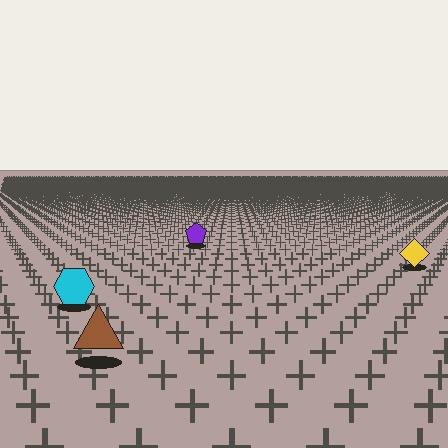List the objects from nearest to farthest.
From nearest to farthest: the brown triangle, the cyan hexagon, the yellow diamond, the purple pentagon.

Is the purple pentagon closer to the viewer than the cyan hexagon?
No. The cyan hexagon is closer — you can tell from the texture gradient: the ground texture is coarser near it.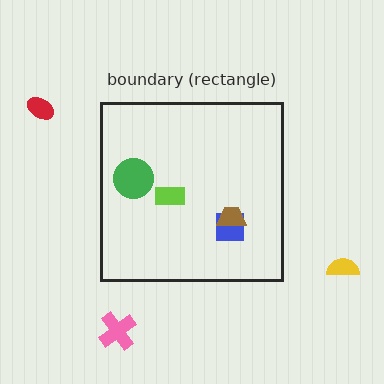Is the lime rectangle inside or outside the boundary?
Inside.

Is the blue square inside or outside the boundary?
Inside.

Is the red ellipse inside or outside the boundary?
Outside.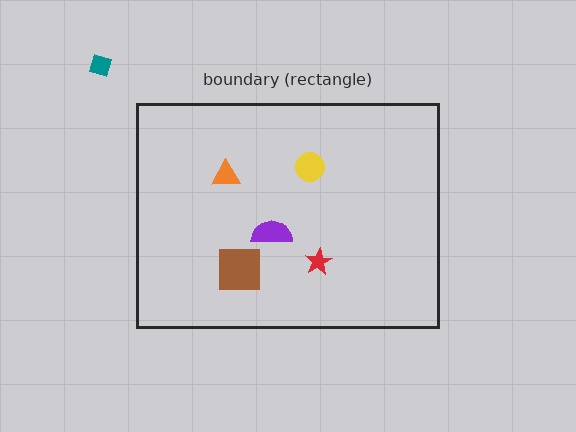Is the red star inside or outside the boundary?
Inside.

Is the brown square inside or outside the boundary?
Inside.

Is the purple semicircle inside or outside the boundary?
Inside.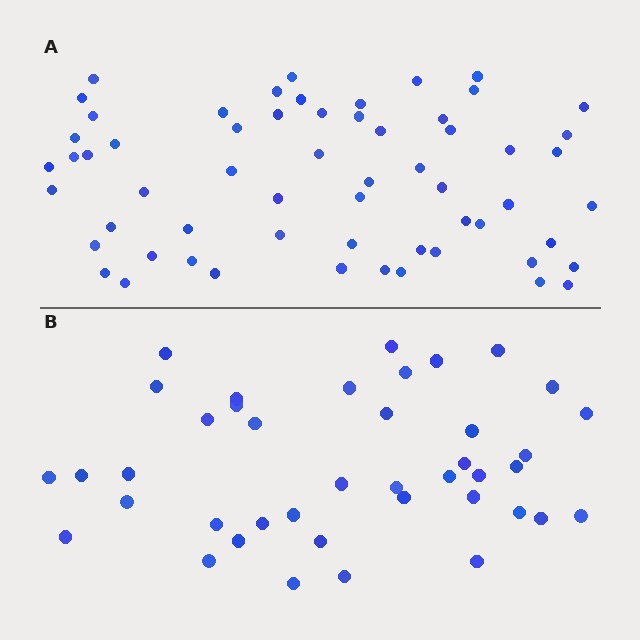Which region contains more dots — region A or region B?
Region A (the top region) has more dots.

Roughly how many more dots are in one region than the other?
Region A has approximately 20 more dots than region B.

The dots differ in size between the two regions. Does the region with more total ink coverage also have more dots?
No. Region B has more total ink coverage because its dots are larger, but region A actually contains more individual dots. Total area can be misleading — the number of items is what matters here.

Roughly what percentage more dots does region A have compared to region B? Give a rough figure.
About 45% more.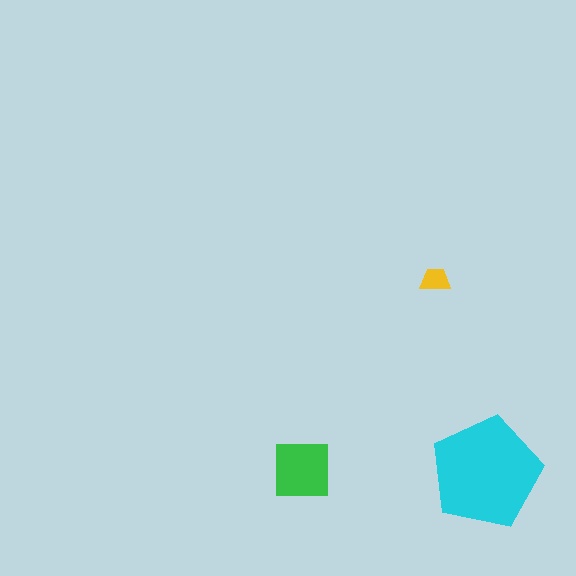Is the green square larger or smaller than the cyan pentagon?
Smaller.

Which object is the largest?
The cyan pentagon.